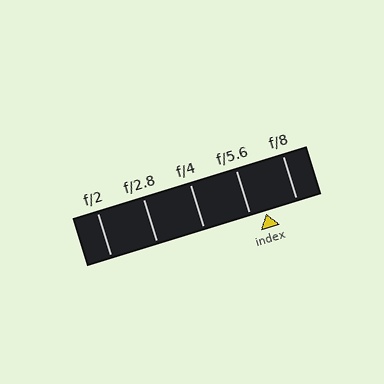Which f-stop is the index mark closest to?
The index mark is closest to f/5.6.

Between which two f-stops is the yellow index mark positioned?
The index mark is between f/5.6 and f/8.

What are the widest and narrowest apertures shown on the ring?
The widest aperture shown is f/2 and the narrowest is f/8.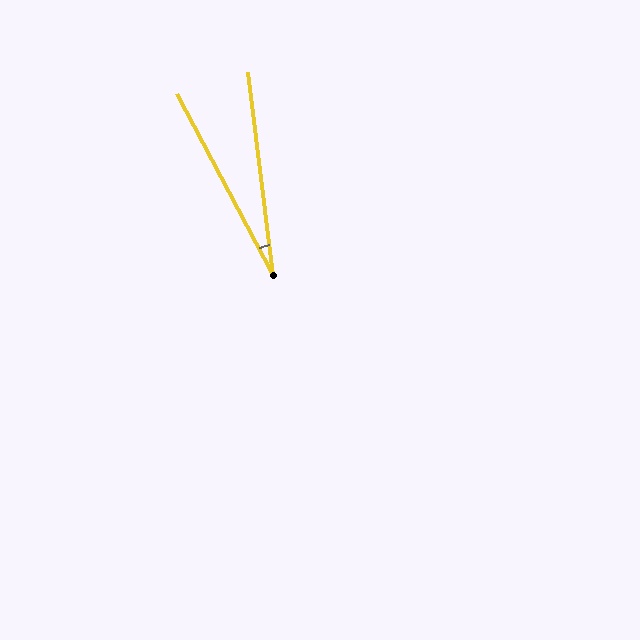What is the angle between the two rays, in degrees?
Approximately 21 degrees.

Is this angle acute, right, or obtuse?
It is acute.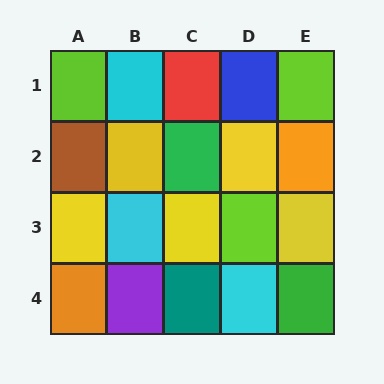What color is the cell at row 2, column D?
Yellow.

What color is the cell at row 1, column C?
Red.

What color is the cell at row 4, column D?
Cyan.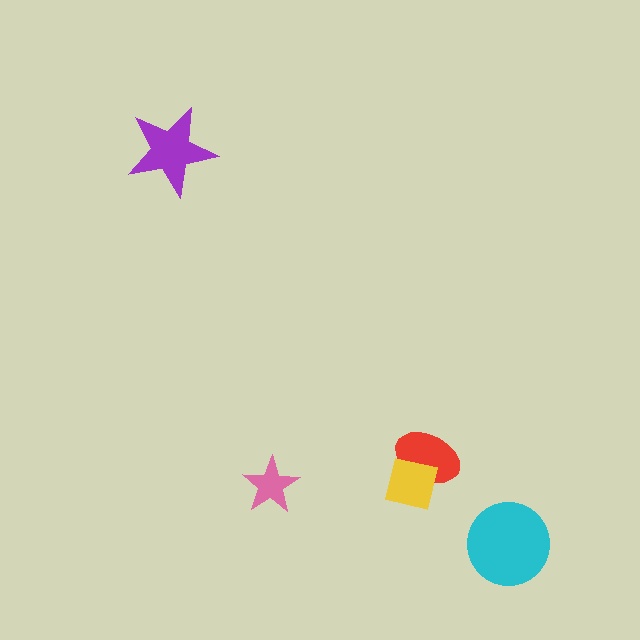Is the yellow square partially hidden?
No, no other shape covers it.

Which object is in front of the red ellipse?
The yellow square is in front of the red ellipse.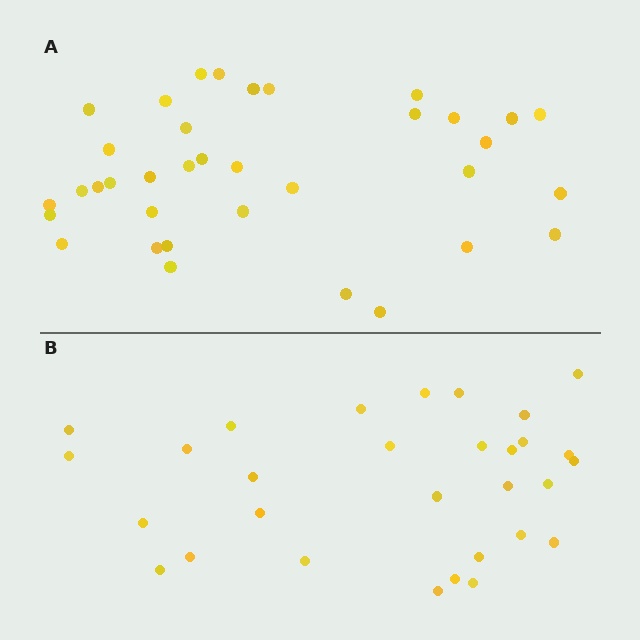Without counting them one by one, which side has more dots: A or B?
Region A (the top region) has more dots.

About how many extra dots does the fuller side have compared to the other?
Region A has about 6 more dots than region B.